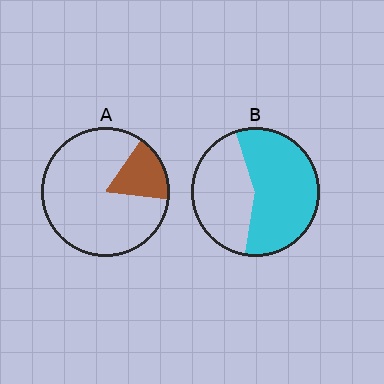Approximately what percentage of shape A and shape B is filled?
A is approximately 15% and B is approximately 60%.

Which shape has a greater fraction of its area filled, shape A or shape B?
Shape B.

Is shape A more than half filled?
No.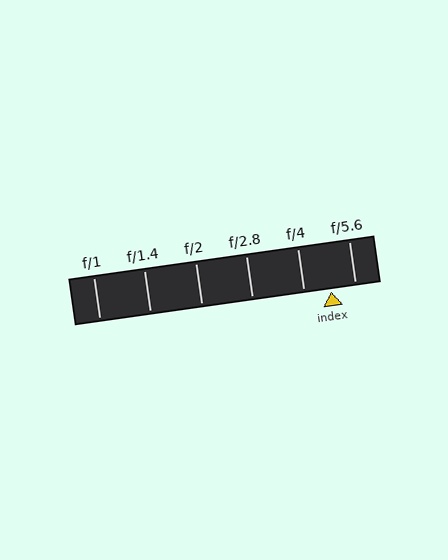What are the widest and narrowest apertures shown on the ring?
The widest aperture shown is f/1 and the narrowest is f/5.6.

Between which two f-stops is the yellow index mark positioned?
The index mark is between f/4 and f/5.6.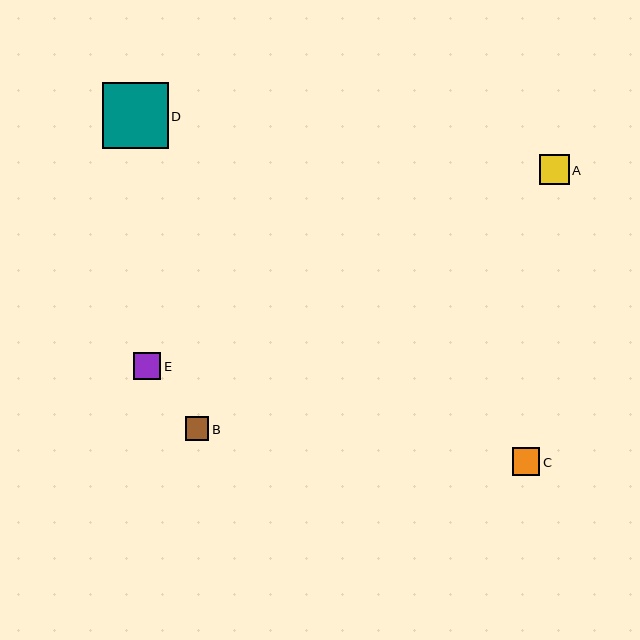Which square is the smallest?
Square B is the smallest with a size of approximately 23 pixels.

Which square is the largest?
Square D is the largest with a size of approximately 66 pixels.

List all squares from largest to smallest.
From largest to smallest: D, A, C, E, B.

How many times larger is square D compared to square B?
Square D is approximately 2.8 times the size of square B.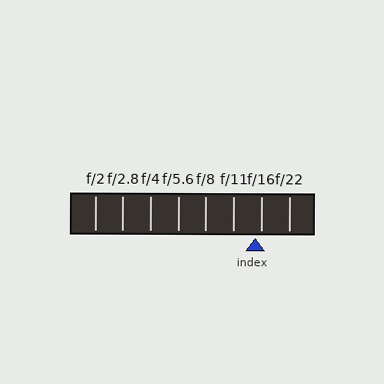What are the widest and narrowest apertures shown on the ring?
The widest aperture shown is f/2 and the narrowest is f/22.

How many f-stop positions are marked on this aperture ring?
There are 8 f-stop positions marked.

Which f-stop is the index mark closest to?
The index mark is closest to f/16.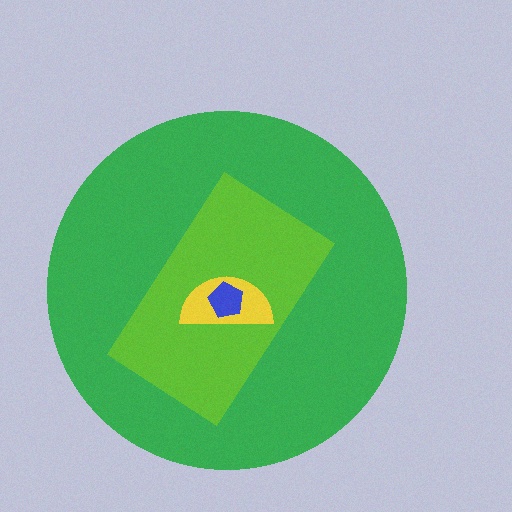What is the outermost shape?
The green circle.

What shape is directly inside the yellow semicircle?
The blue pentagon.